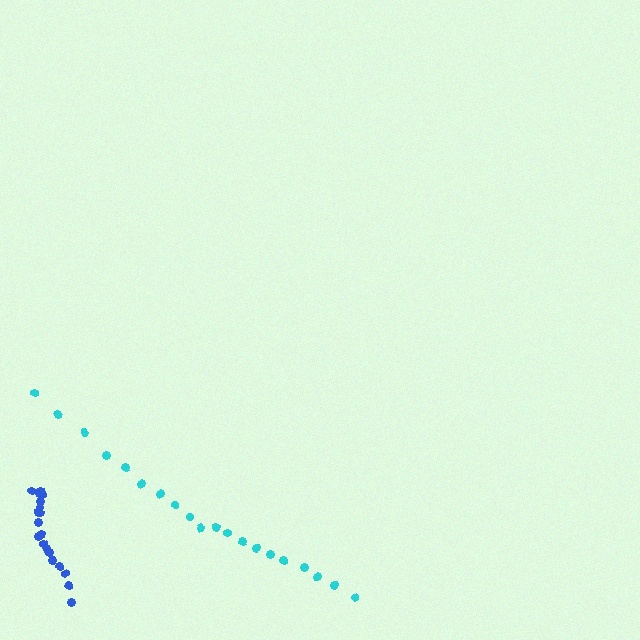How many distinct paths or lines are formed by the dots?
There are 2 distinct paths.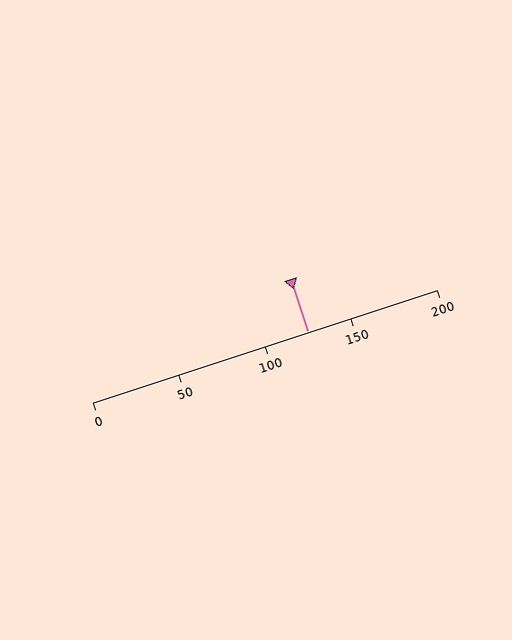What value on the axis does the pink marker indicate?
The marker indicates approximately 125.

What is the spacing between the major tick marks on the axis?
The major ticks are spaced 50 apart.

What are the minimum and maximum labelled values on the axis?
The axis runs from 0 to 200.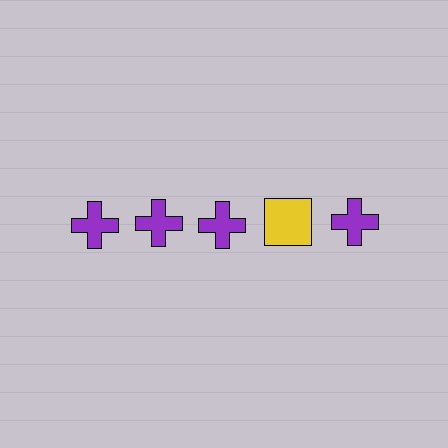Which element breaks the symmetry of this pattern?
The yellow square in the top row, second from right column breaks the symmetry. All other shapes are purple crosses.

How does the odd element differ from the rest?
It differs in both color (yellow instead of purple) and shape (square instead of cross).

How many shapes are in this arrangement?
There are 5 shapes arranged in a grid pattern.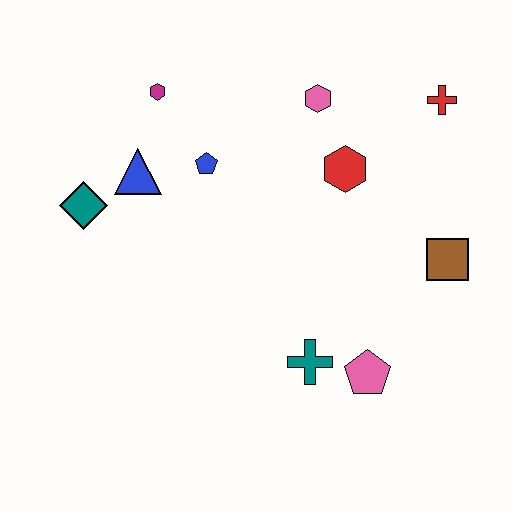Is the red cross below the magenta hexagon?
Yes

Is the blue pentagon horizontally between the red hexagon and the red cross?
No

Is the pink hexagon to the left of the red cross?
Yes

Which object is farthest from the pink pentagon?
The magenta hexagon is farthest from the pink pentagon.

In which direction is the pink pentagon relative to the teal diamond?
The pink pentagon is to the right of the teal diamond.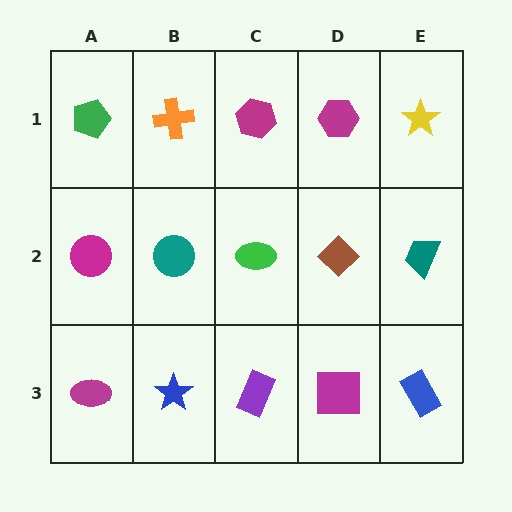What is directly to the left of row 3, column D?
A purple rectangle.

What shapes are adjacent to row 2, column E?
A yellow star (row 1, column E), a blue rectangle (row 3, column E), a brown diamond (row 2, column D).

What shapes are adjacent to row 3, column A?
A magenta circle (row 2, column A), a blue star (row 3, column B).